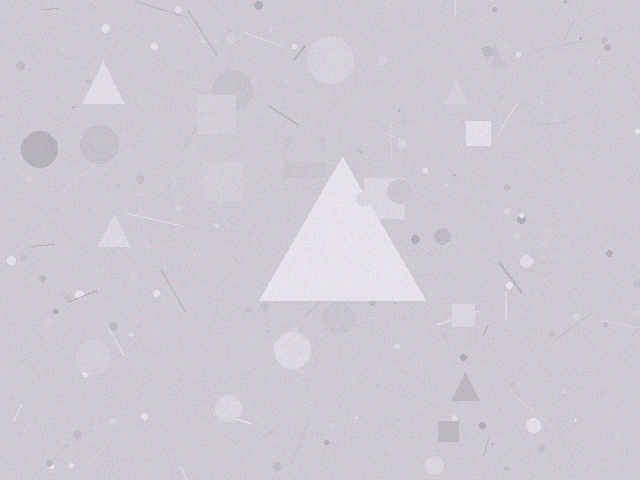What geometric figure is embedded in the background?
A triangle is embedded in the background.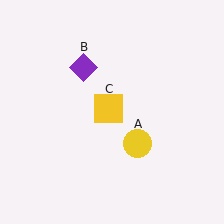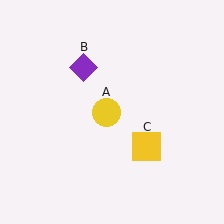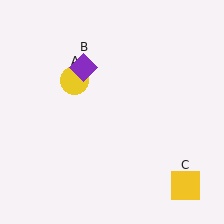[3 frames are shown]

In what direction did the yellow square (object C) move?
The yellow square (object C) moved down and to the right.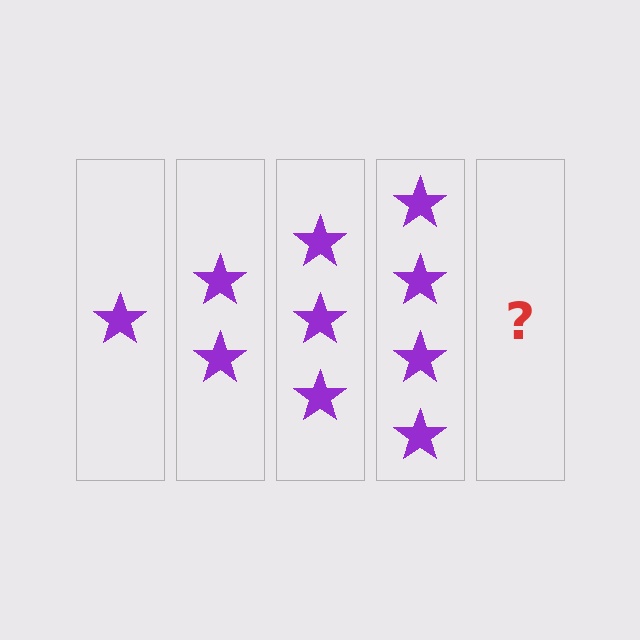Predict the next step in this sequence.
The next step is 5 stars.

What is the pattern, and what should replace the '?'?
The pattern is that each step adds one more star. The '?' should be 5 stars.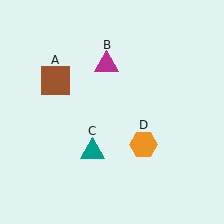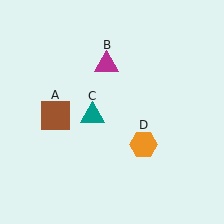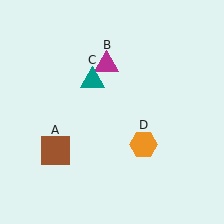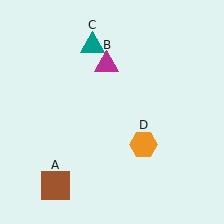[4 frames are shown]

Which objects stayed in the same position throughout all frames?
Magenta triangle (object B) and orange hexagon (object D) remained stationary.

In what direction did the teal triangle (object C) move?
The teal triangle (object C) moved up.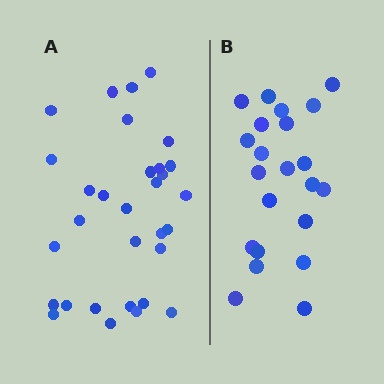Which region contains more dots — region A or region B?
Region A (the left region) has more dots.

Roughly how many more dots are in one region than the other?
Region A has roughly 8 or so more dots than region B.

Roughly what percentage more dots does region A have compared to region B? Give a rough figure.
About 40% more.